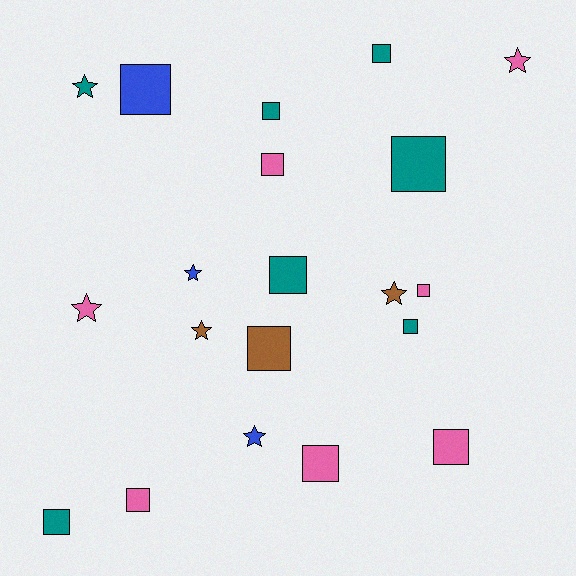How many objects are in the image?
There are 20 objects.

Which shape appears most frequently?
Square, with 13 objects.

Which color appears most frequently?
Teal, with 7 objects.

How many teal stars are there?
There is 1 teal star.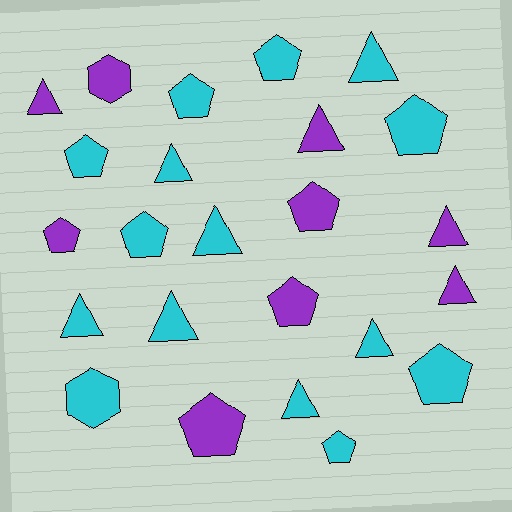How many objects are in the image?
There are 24 objects.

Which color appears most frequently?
Cyan, with 15 objects.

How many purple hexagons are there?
There is 1 purple hexagon.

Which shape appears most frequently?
Pentagon, with 11 objects.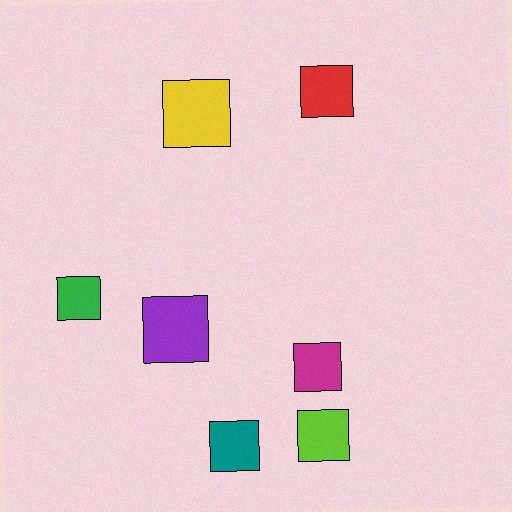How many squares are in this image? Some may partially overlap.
There are 7 squares.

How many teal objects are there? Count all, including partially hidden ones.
There is 1 teal object.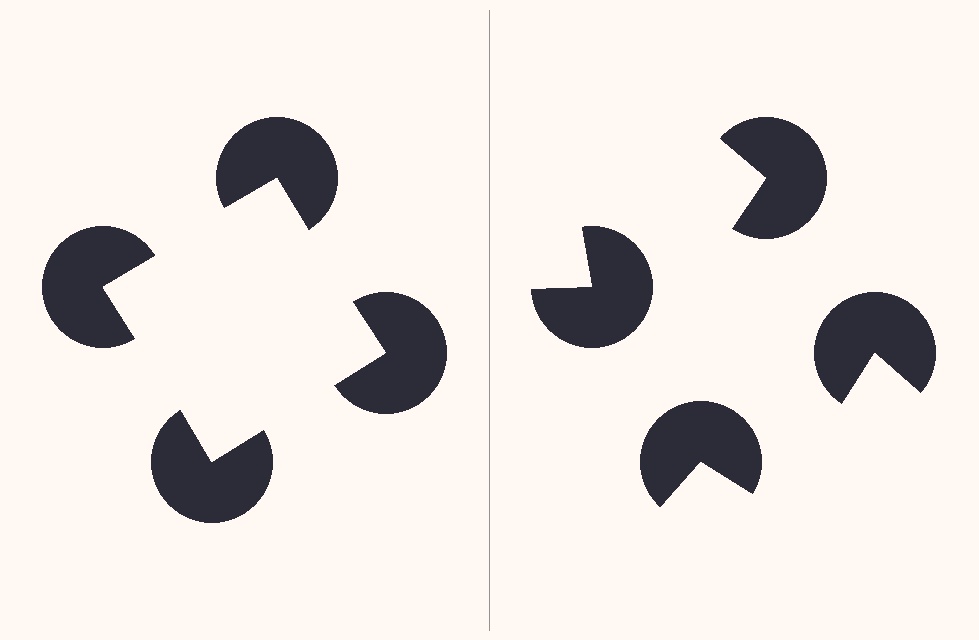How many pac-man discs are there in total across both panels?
8 — 4 on each side.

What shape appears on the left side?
An illusory square.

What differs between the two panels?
The pac-man discs are positioned identically on both sides; only the wedge orientations differ. On the left they align to a square; on the right they are misaligned.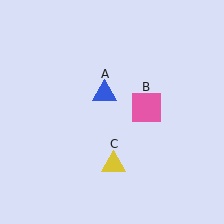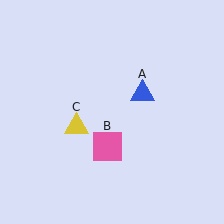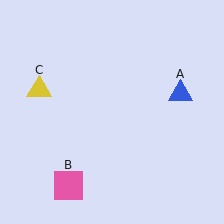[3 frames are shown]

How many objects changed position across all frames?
3 objects changed position: blue triangle (object A), pink square (object B), yellow triangle (object C).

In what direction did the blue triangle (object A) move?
The blue triangle (object A) moved right.